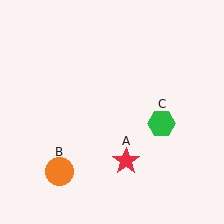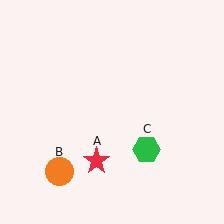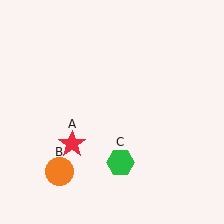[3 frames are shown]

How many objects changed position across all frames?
2 objects changed position: red star (object A), green hexagon (object C).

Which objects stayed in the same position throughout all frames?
Orange circle (object B) remained stationary.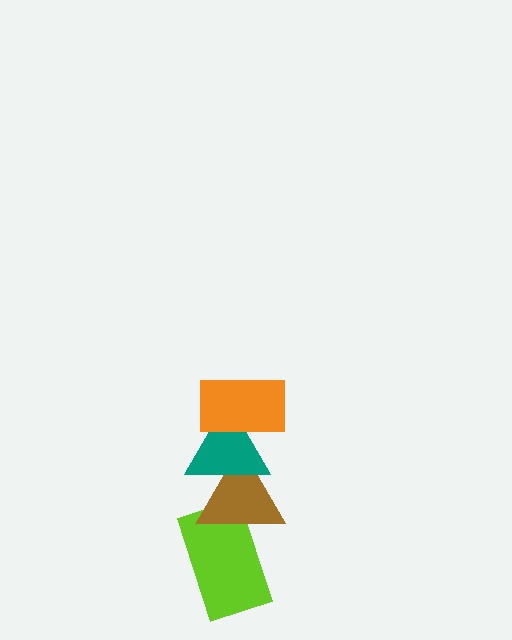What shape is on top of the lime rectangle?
The brown triangle is on top of the lime rectangle.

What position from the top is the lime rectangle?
The lime rectangle is 4th from the top.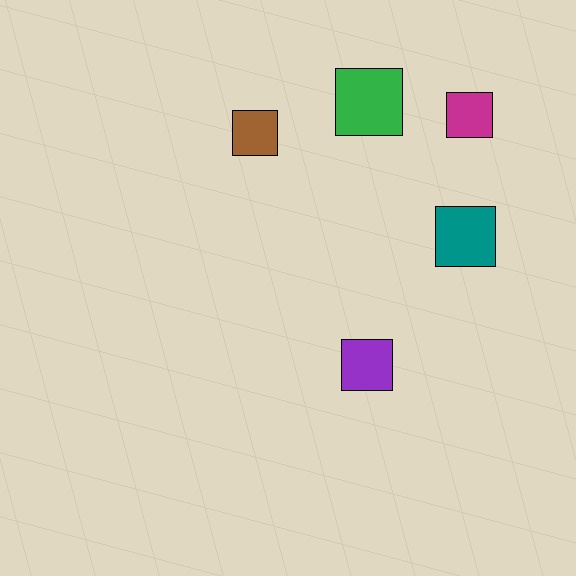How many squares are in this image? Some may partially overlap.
There are 5 squares.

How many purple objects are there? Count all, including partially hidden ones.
There is 1 purple object.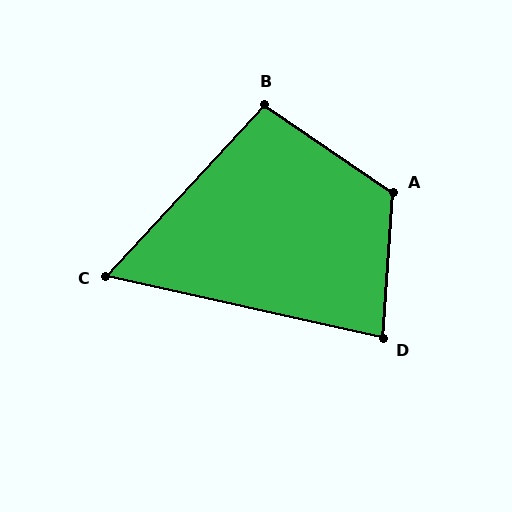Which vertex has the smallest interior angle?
C, at approximately 60 degrees.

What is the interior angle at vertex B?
Approximately 99 degrees (obtuse).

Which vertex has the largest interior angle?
A, at approximately 120 degrees.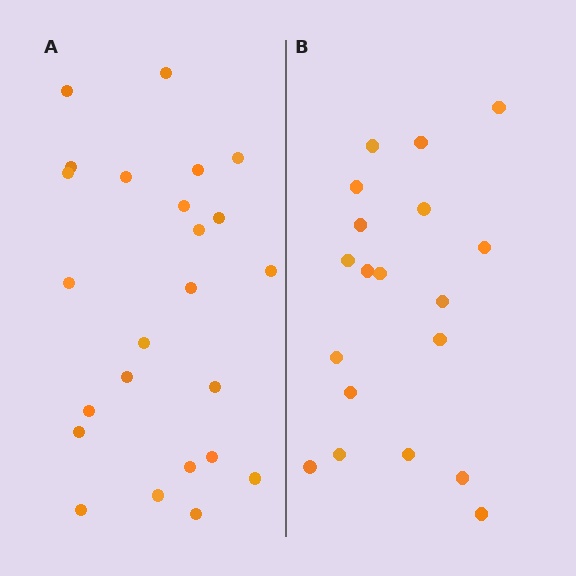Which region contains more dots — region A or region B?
Region A (the left region) has more dots.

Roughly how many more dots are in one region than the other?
Region A has about 5 more dots than region B.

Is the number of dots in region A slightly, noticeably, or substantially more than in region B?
Region A has noticeably more, but not dramatically so. The ratio is roughly 1.3 to 1.